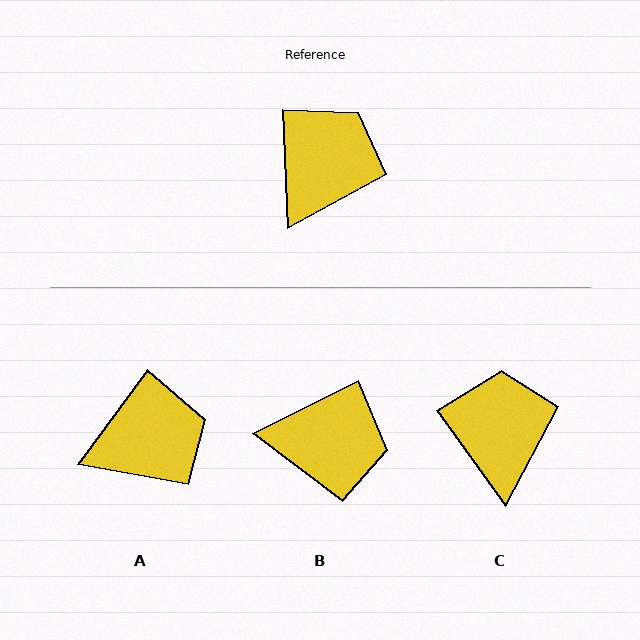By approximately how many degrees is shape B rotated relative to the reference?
Approximately 65 degrees clockwise.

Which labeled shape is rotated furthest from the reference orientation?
B, about 65 degrees away.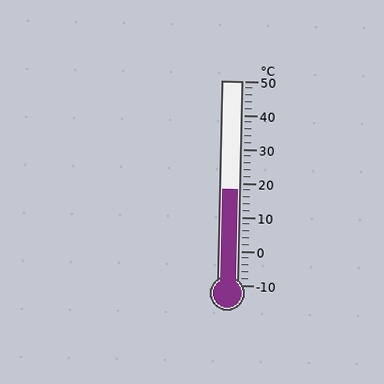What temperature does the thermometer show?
The thermometer shows approximately 18°C.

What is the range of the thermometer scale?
The thermometer scale ranges from -10°C to 50°C.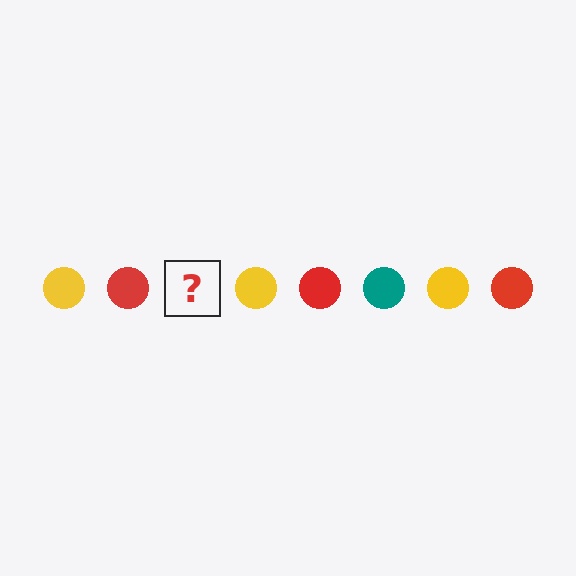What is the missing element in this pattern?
The missing element is a teal circle.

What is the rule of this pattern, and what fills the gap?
The rule is that the pattern cycles through yellow, red, teal circles. The gap should be filled with a teal circle.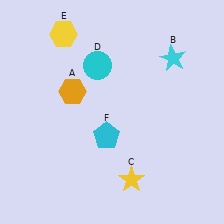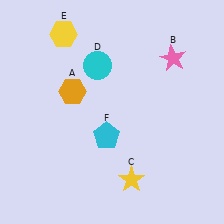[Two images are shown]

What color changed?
The star (B) changed from cyan in Image 1 to pink in Image 2.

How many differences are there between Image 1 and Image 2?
There is 1 difference between the two images.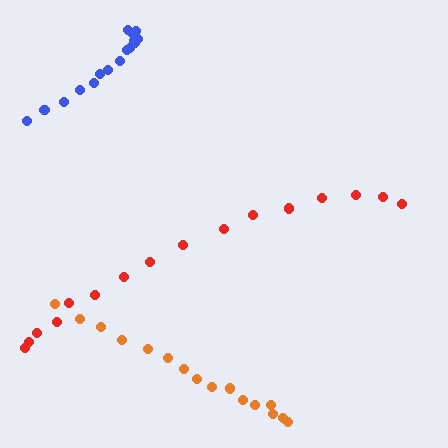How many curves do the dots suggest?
There are 3 distinct paths.